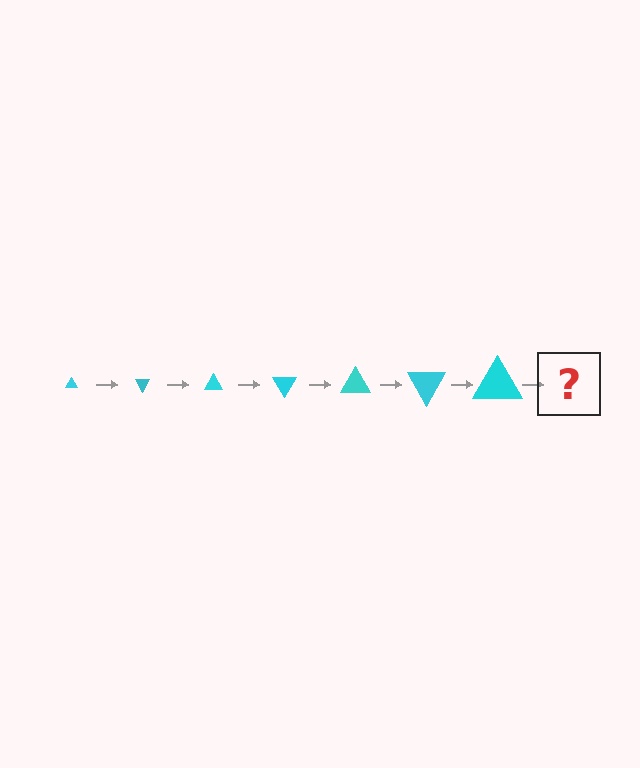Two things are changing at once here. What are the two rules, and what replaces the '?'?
The two rules are that the triangle grows larger each step and it rotates 60 degrees each step. The '?' should be a triangle, larger than the previous one and rotated 420 degrees from the start.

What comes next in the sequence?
The next element should be a triangle, larger than the previous one and rotated 420 degrees from the start.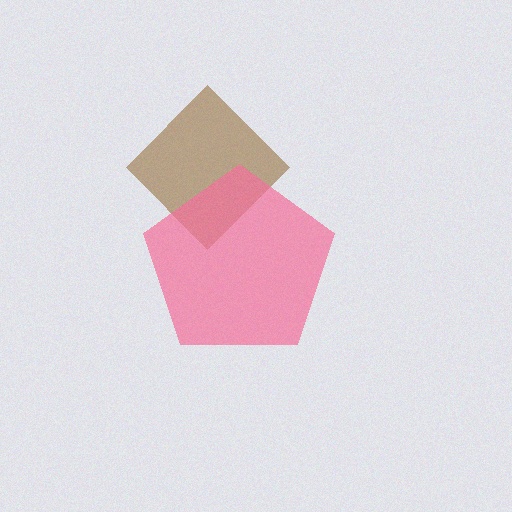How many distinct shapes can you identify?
There are 2 distinct shapes: a brown diamond, a pink pentagon.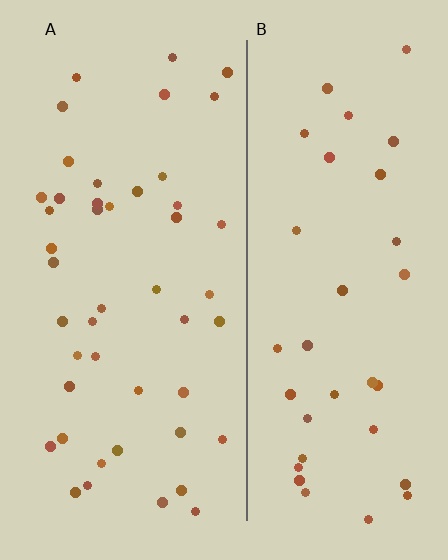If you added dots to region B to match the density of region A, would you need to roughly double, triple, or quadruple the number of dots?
Approximately double.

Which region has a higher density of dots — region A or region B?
A (the left).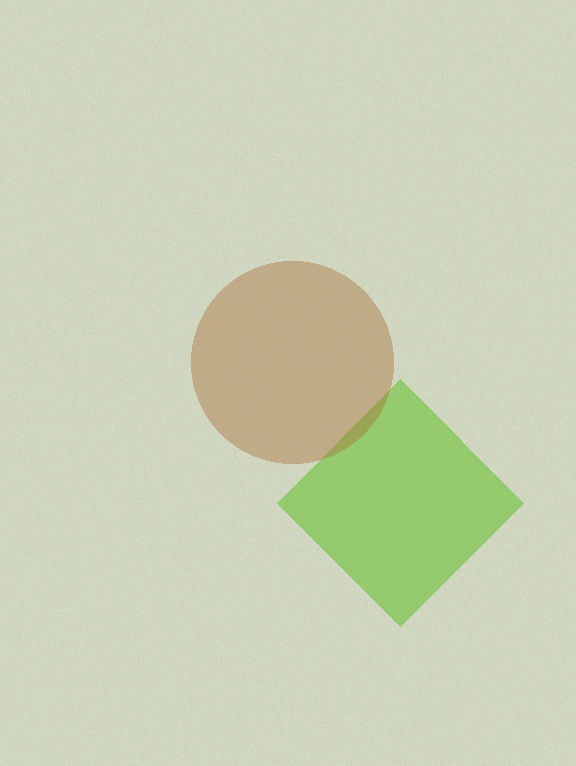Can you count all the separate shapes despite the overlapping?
Yes, there are 2 separate shapes.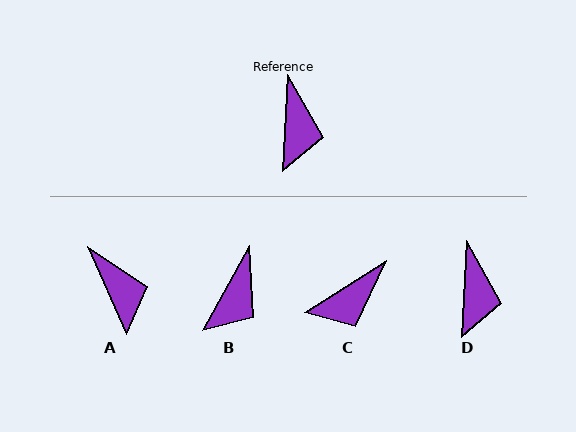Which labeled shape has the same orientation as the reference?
D.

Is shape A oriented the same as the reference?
No, it is off by about 27 degrees.